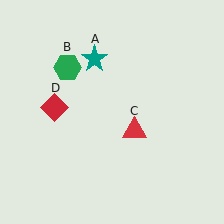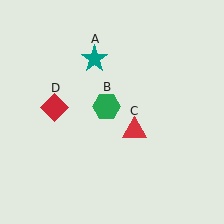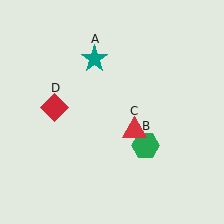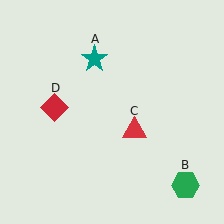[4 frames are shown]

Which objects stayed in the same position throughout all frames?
Teal star (object A) and red triangle (object C) and red diamond (object D) remained stationary.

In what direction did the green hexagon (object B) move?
The green hexagon (object B) moved down and to the right.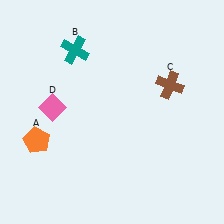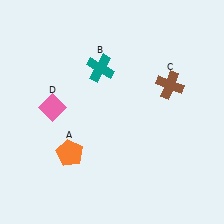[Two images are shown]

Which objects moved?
The objects that moved are: the orange pentagon (A), the teal cross (B).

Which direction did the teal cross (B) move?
The teal cross (B) moved right.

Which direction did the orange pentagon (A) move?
The orange pentagon (A) moved right.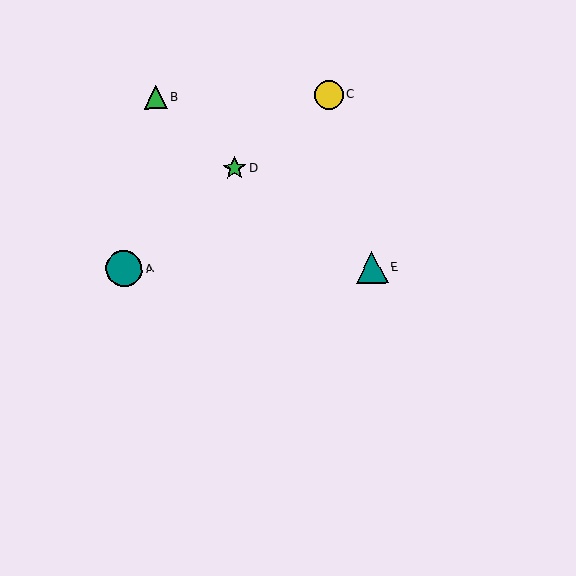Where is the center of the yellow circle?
The center of the yellow circle is at (329, 95).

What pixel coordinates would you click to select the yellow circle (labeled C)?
Click at (329, 95) to select the yellow circle C.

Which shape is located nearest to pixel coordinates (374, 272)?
The teal triangle (labeled E) at (372, 268) is nearest to that location.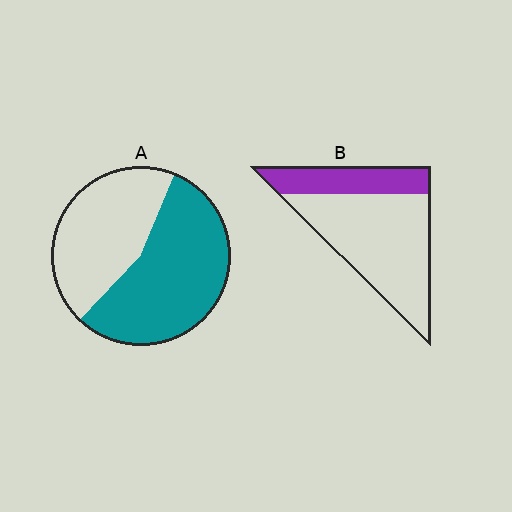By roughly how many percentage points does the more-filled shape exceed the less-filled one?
By roughly 30 percentage points (A over B).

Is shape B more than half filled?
No.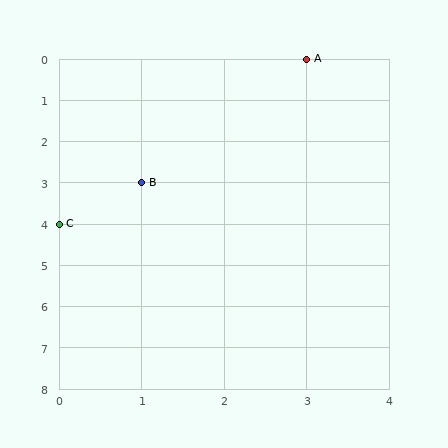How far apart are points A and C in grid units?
Points A and C are 3 columns and 4 rows apart (about 5.0 grid units diagonally).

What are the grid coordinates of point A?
Point A is at grid coordinates (3, 0).